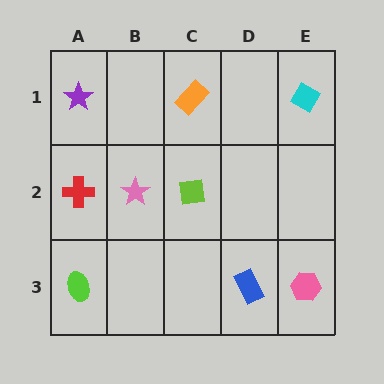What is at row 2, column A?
A red cross.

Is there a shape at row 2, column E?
No, that cell is empty.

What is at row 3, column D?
A blue rectangle.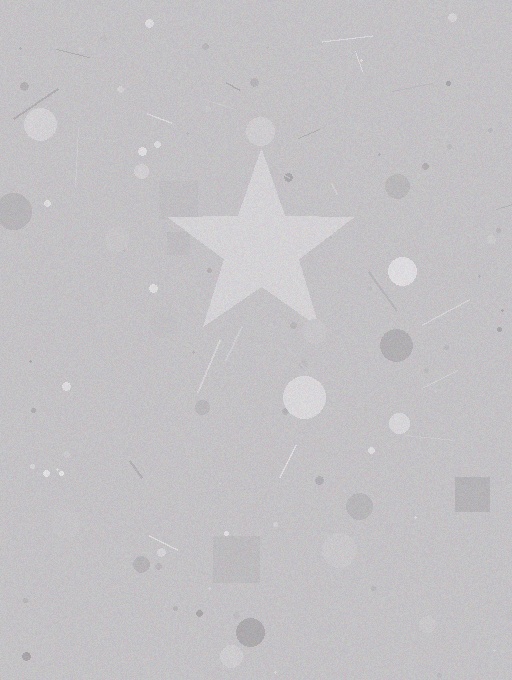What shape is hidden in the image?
A star is hidden in the image.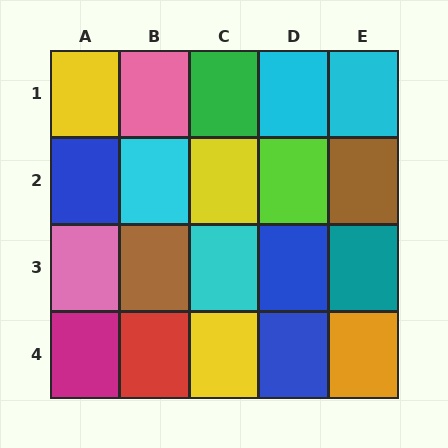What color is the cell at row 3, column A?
Pink.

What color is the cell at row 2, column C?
Yellow.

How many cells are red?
1 cell is red.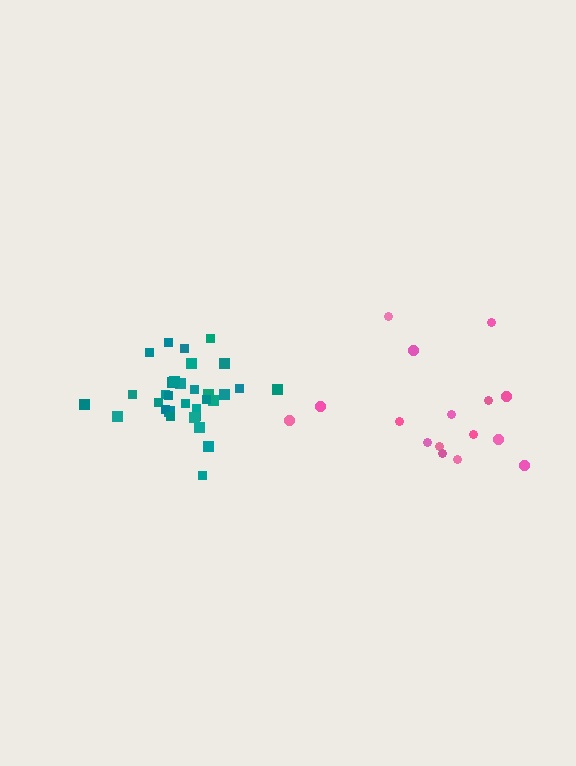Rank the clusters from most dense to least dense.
teal, pink.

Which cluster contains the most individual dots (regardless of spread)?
Teal (32).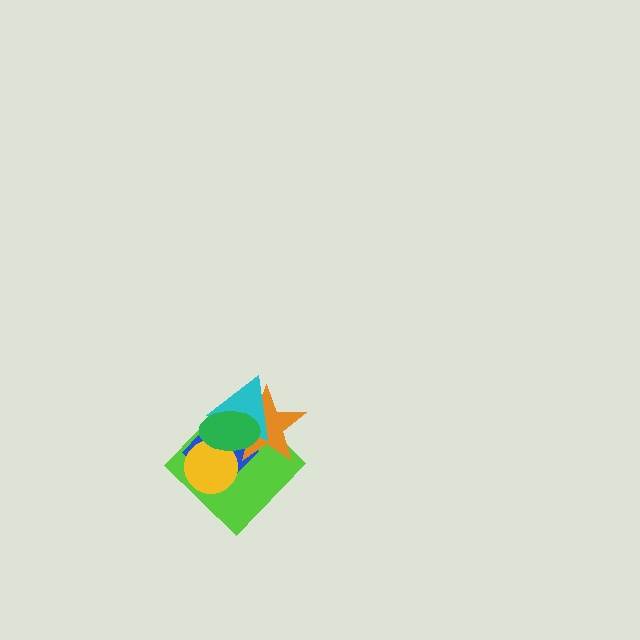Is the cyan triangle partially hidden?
Yes, it is partially covered by another shape.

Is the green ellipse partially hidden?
No, no other shape covers it.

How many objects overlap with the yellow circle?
3 objects overlap with the yellow circle.